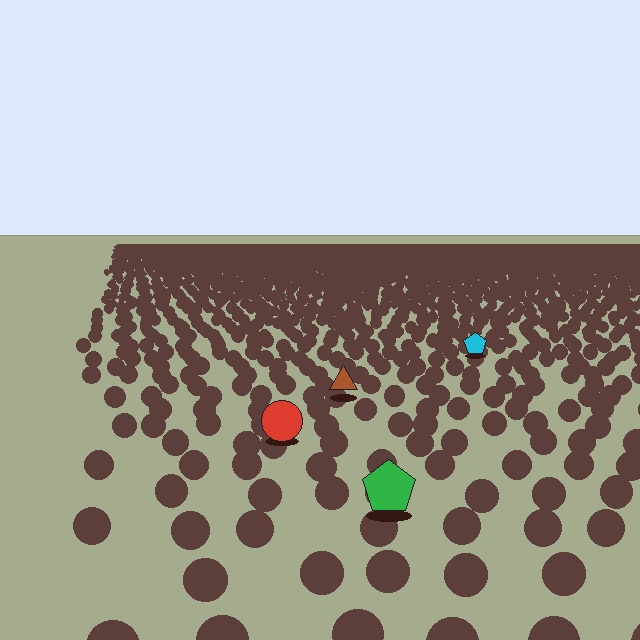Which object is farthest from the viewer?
The cyan pentagon is farthest from the viewer. It appears smaller and the ground texture around it is denser.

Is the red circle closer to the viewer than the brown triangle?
Yes. The red circle is closer — you can tell from the texture gradient: the ground texture is coarser near it.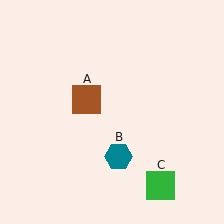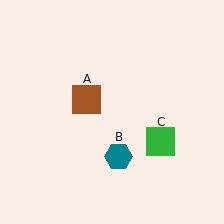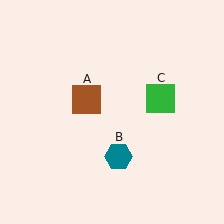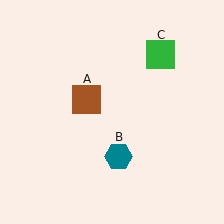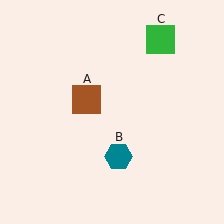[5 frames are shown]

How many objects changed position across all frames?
1 object changed position: green square (object C).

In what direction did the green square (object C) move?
The green square (object C) moved up.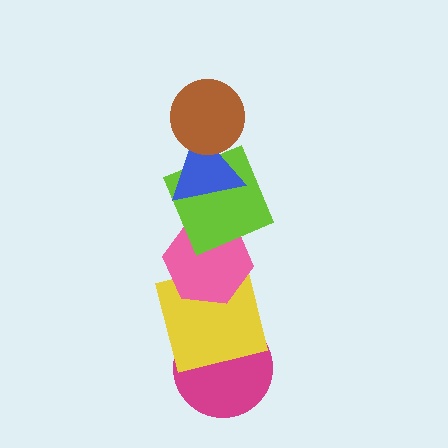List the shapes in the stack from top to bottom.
From top to bottom: the brown circle, the blue triangle, the lime square, the pink hexagon, the yellow square, the magenta circle.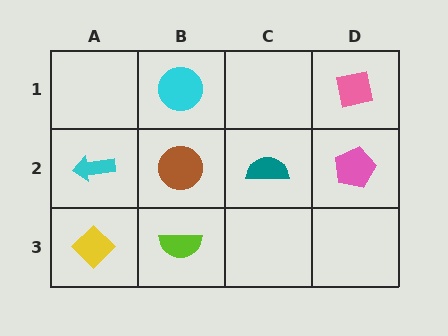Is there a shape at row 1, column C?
No, that cell is empty.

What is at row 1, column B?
A cyan circle.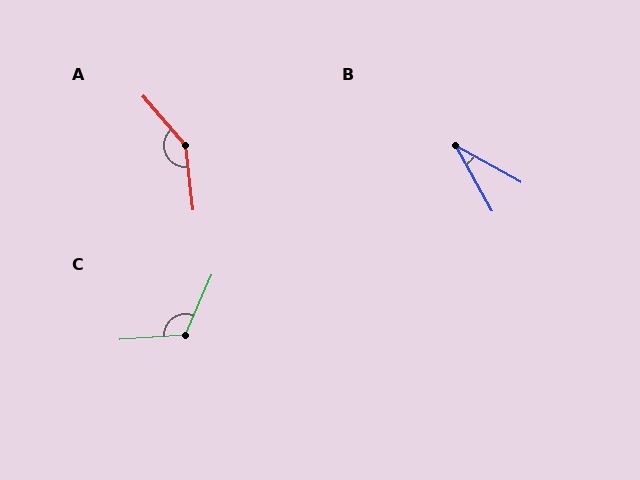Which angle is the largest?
A, at approximately 146 degrees.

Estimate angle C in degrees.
Approximately 118 degrees.